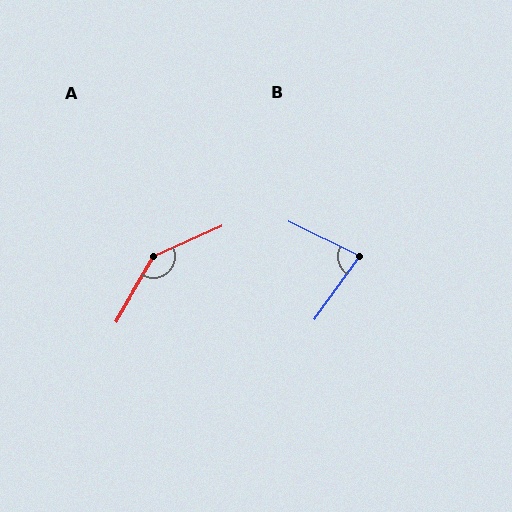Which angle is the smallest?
B, at approximately 80 degrees.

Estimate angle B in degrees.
Approximately 80 degrees.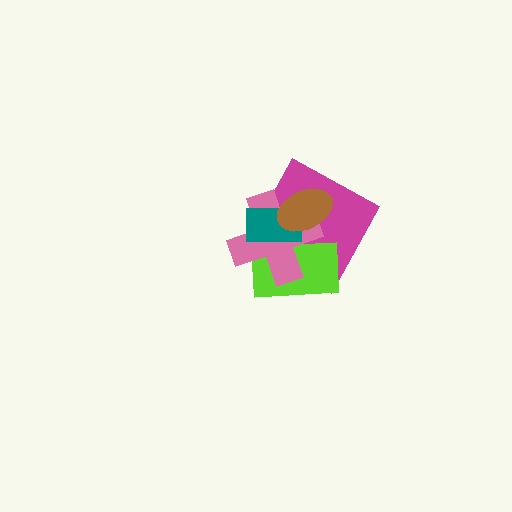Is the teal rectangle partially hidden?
Yes, it is partially covered by another shape.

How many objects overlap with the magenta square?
4 objects overlap with the magenta square.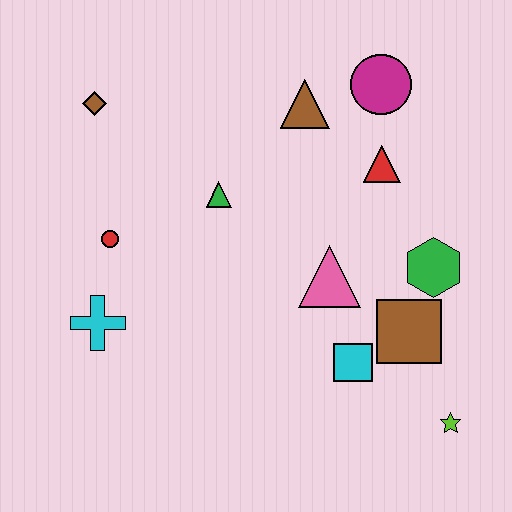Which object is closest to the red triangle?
The magenta circle is closest to the red triangle.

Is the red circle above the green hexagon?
Yes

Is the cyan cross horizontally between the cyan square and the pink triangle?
No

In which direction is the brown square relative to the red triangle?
The brown square is below the red triangle.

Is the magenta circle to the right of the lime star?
No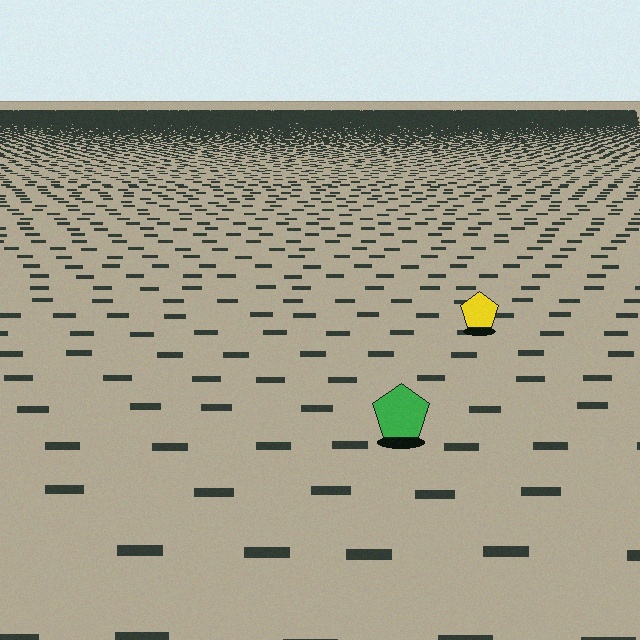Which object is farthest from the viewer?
The yellow pentagon is farthest from the viewer. It appears smaller and the ground texture around it is denser.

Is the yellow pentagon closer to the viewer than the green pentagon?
No. The green pentagon is closer — you can tell from the texture gradient: the ground texture is coarser near it.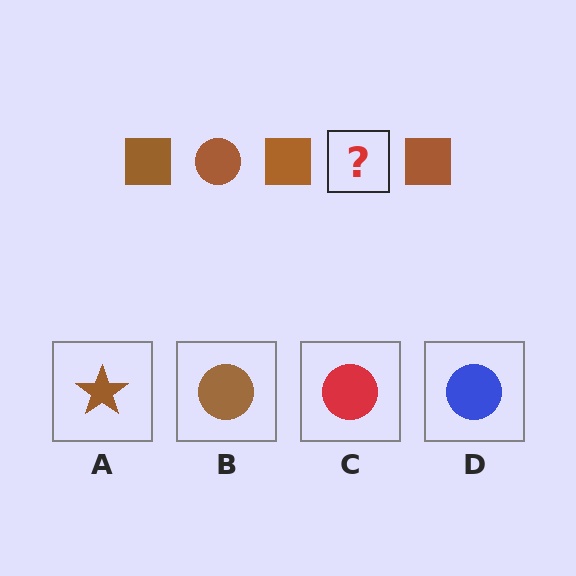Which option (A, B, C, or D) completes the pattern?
B.